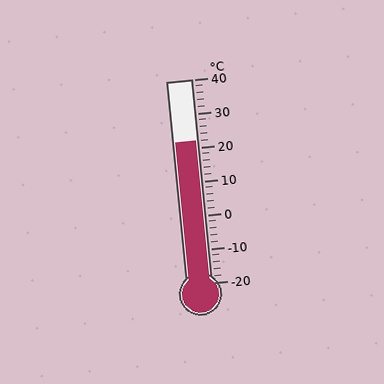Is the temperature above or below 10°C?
The temperature is above 10°C.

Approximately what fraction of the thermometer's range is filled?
The thermometer is filled to approximately 70% of its range.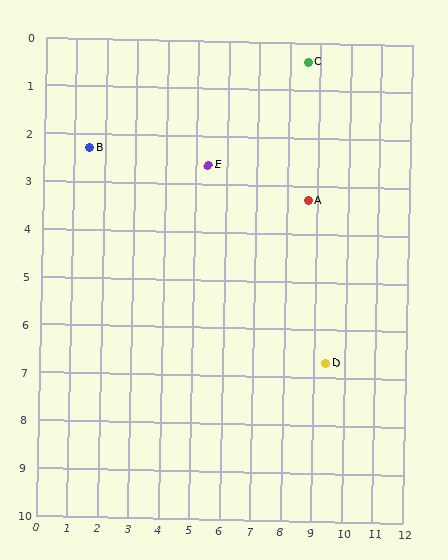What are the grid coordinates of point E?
Point E is at approximately (5.4, 2.6).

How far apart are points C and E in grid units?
Points C and E are about 3.9 grid units apart.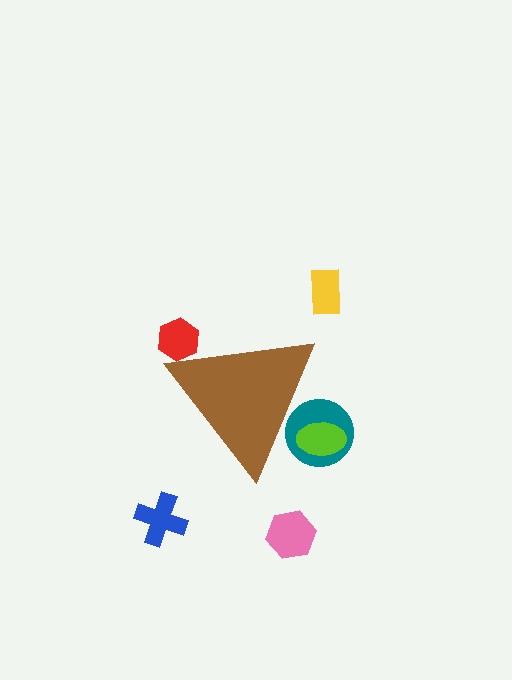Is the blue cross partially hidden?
No, the blue cross is fully visible.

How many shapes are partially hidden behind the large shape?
3 shapes are partially hidden.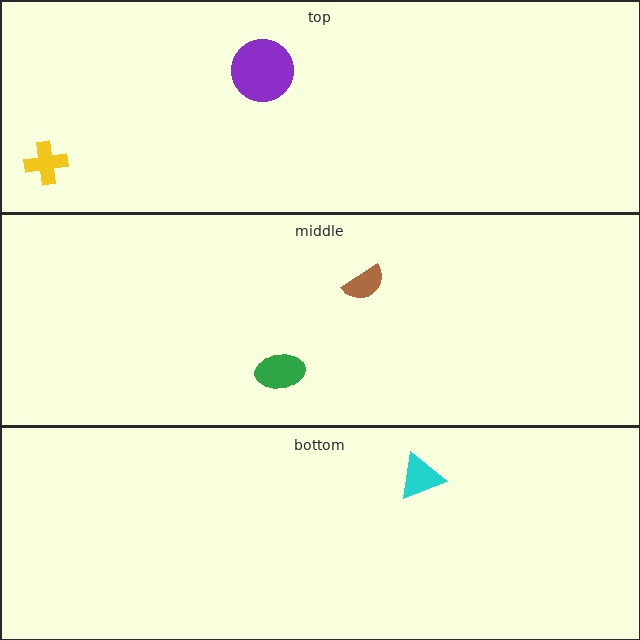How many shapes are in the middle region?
2.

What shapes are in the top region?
The yellow cross, the purple circle.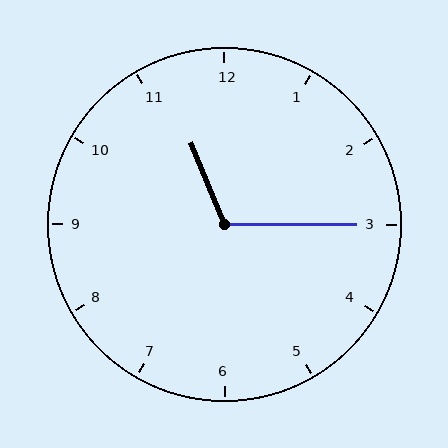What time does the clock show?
11:15.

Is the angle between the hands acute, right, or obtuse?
It is obtuse.